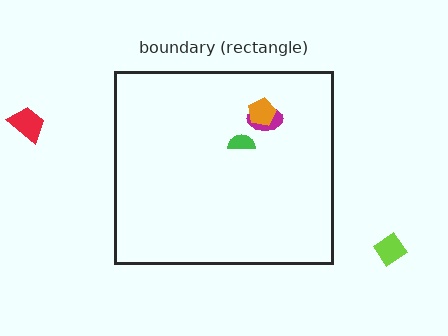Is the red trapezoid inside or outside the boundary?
Outside.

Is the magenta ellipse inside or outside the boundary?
Inside.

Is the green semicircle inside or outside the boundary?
Inside.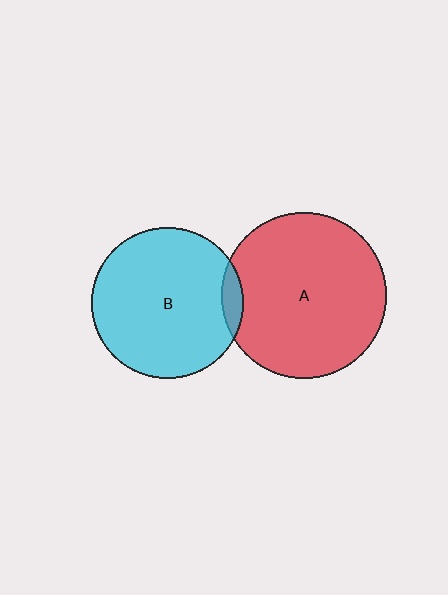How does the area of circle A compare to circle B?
Approximately 1.2 times.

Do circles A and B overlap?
Yes.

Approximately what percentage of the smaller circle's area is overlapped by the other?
Approximately 5%.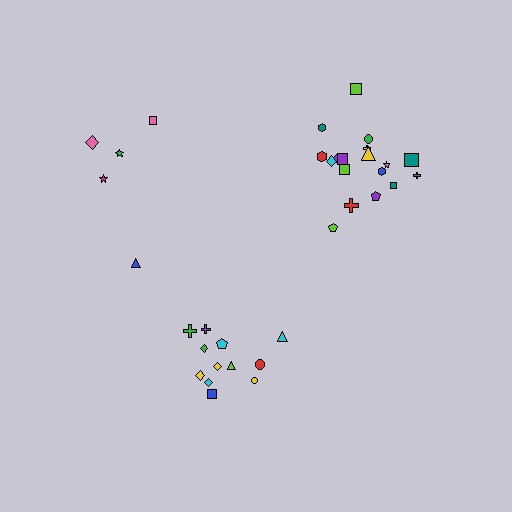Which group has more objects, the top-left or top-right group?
The top-right group.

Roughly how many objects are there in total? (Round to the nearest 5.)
Roughly 35 objects in total.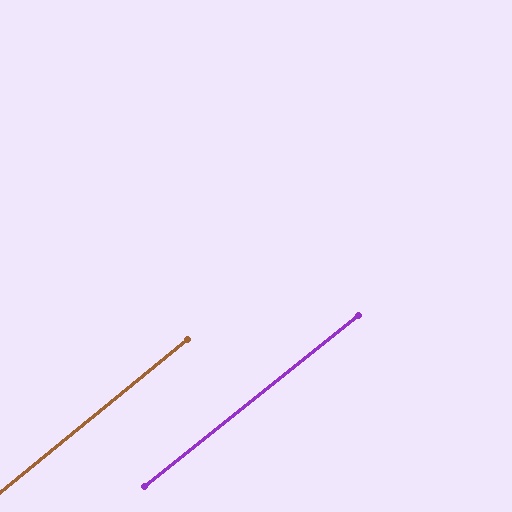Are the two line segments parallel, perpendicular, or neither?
Parallel — their directions differ by only 0.5°.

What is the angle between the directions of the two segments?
Approximately 1 degree.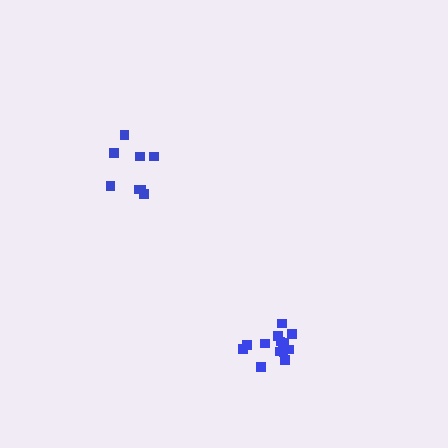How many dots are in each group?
Group 1: 8 dots, Group 2: 14 dots (22 total).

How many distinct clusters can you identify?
There are 2 distinct clusters.